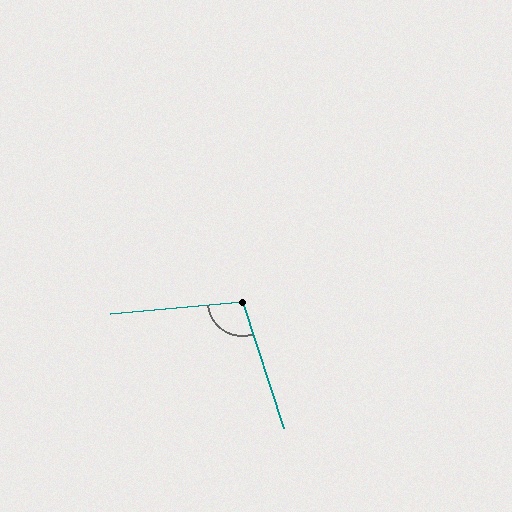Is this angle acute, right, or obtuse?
It is obtuse.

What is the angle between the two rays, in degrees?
Approximately 102 degrees.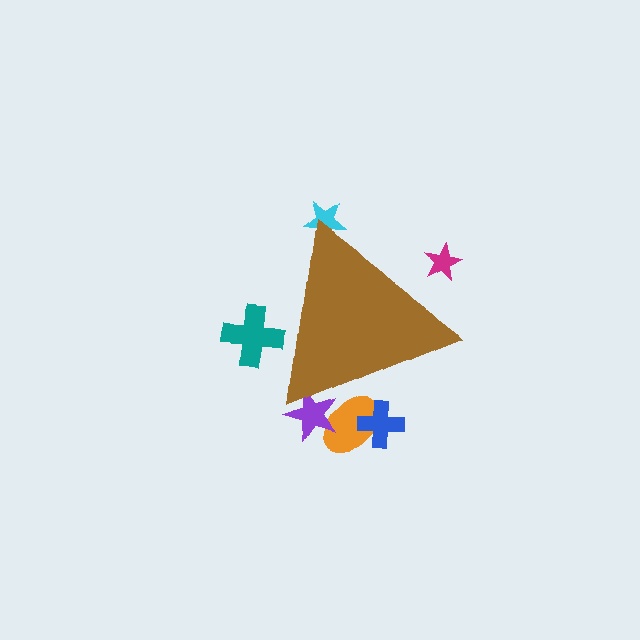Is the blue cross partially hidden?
Yes, the blue cross is partially hidden behind the brown triangle.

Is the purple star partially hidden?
Yes, the purple star is partially hidden behind the brown triangle.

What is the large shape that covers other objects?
A brown triangle.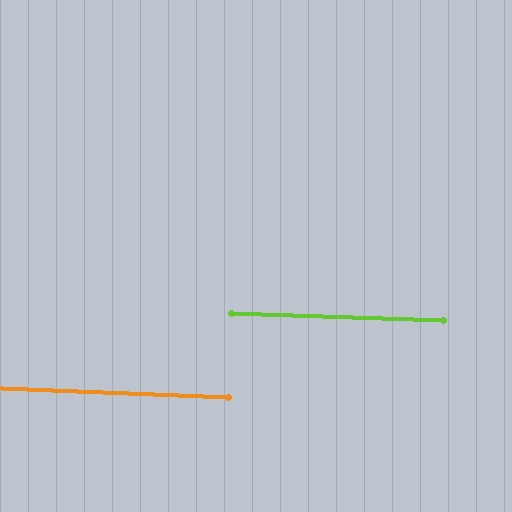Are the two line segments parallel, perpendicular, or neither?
Parallel — their directions differ by only 0.2°.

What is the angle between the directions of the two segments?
Approximately 0 degrees.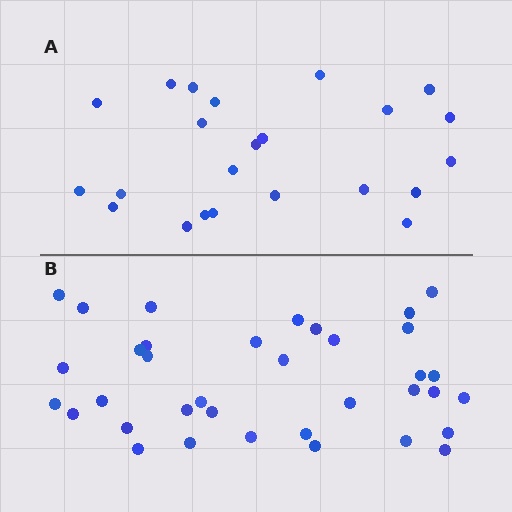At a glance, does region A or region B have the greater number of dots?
Region B (the bottom region) has more dots.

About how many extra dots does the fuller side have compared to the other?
Region B has approximately 15 more dots than region A.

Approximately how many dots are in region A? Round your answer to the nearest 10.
About 20 dots. (The exact count is 23, which rounds to 20.)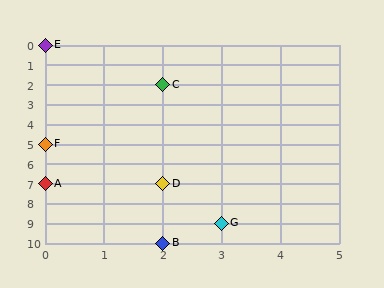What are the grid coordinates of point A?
Point A is at grid coordinates (0, 7).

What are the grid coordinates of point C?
Point C is at grid coordinates (2, 2).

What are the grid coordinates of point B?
Point B is at grid coordinates (2, 10).